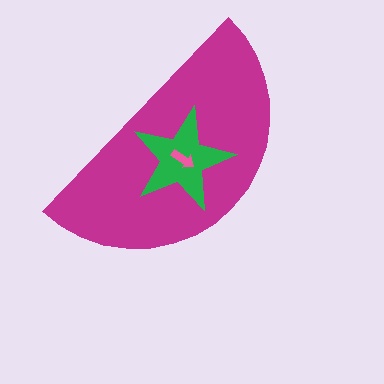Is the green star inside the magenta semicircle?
Yes.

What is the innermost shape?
The pink arrow.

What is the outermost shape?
The magenta semicircle.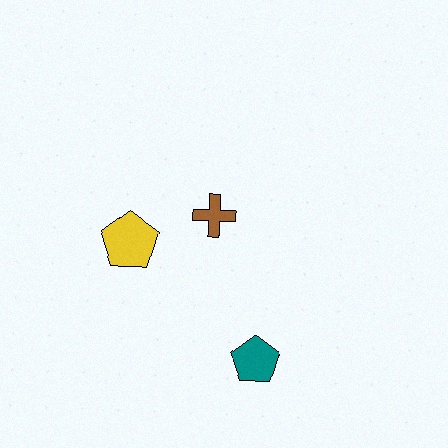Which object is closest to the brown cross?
The yellow pentagon is closest to the brown cross.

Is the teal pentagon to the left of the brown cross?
No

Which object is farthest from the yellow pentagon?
The teal pentagon is farthest from the yellow pentagon.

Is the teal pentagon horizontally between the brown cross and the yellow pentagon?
No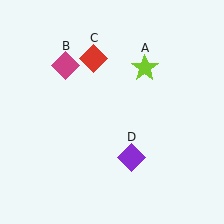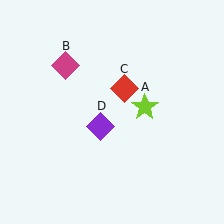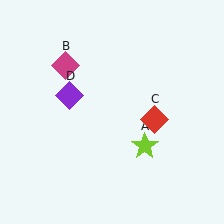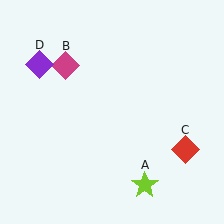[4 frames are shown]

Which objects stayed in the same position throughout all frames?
Magenta diamond (object B) remained stationary.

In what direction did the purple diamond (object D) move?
The purple diamond (object D) moved up and to the left.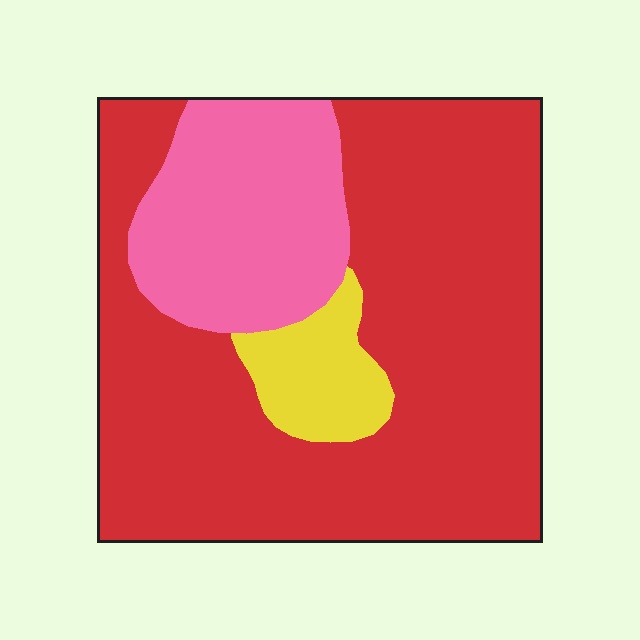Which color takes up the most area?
Red, at roughly 70%.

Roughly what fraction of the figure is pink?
Pink covers roughly 20% of the figure.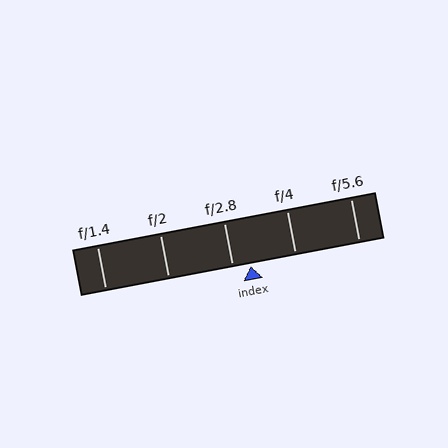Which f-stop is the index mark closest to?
The index mark is closest to f/2.8.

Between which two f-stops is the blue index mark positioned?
The index mark is between f/2.8 and f/4.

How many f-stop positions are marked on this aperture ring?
There are 5 f-stop positions marked.